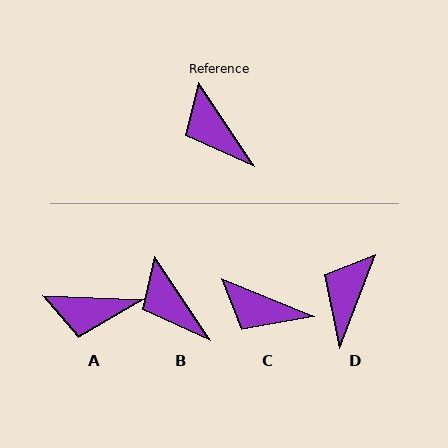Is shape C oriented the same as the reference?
No, it is off by about 34 degrees.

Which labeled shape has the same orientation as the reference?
B.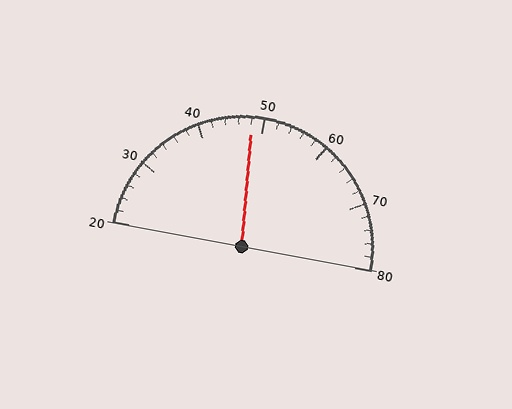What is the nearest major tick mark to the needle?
The nearest major tick mark is 50.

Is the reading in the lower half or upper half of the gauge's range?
The reading is in the lower half of the range (20 to 80).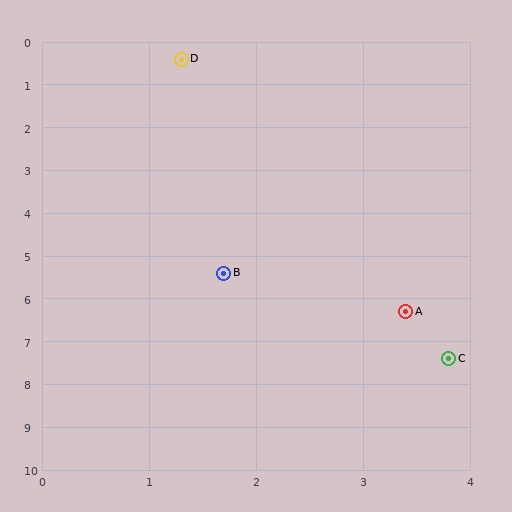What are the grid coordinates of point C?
Point C is at approximately (3.8, 7.4).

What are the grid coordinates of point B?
Point B is at approximately (1.7, 5.4).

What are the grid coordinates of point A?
Point A is at approximately (3.4, 6.3).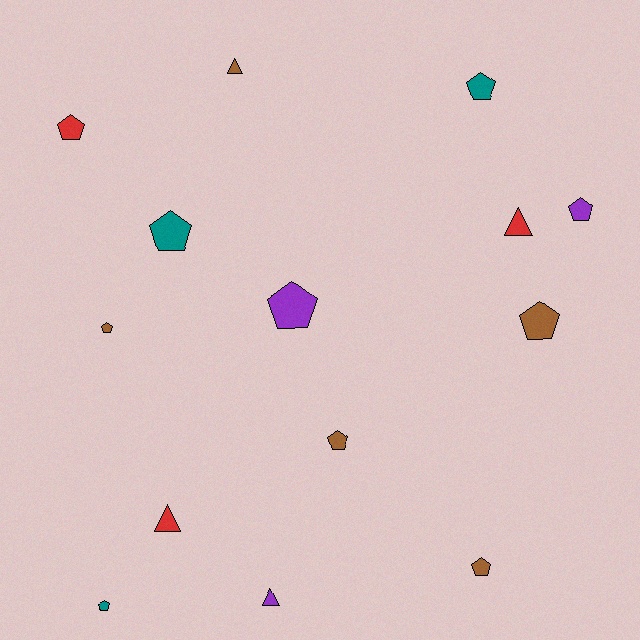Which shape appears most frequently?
Pentagon, with 10 objects.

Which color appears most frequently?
Brown, with 5 objects.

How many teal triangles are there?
There are no teal triangles.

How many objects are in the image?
There are 14 objects.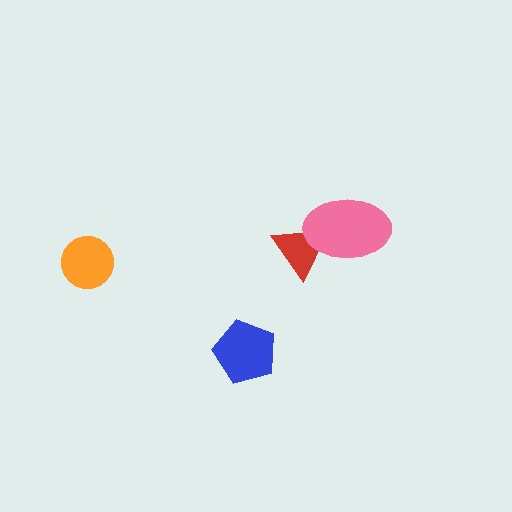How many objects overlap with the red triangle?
1 object overlaps with the red triangle.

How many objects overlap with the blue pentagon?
0 objects overlap with the blue pentagon.